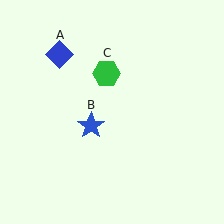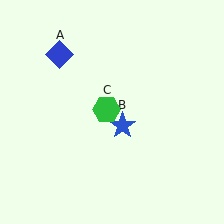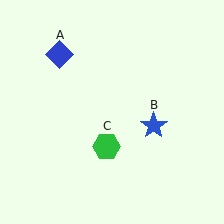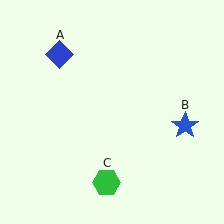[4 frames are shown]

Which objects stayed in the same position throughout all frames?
Blue diamond (object A) remained stationary.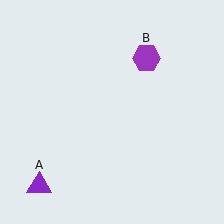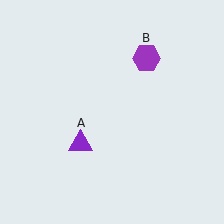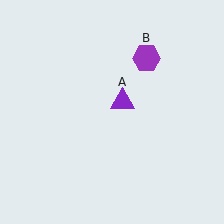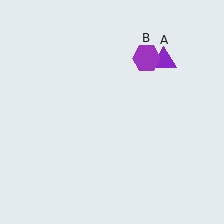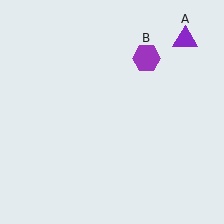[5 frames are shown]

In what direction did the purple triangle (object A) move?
The purple triangle (object A) moved up and to the right.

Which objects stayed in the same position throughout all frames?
Purple hexagon (object B) remained stationary.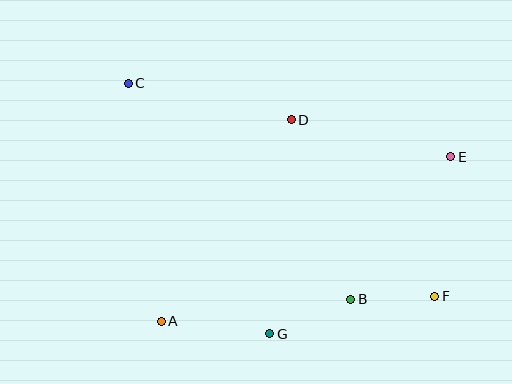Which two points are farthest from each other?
Points C and F are farthest from each other.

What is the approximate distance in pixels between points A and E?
The distance between A and E is approximately 333 pixels.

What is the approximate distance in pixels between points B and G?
The distance between B and G is approximately 88 pixels.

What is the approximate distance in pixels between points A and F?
The distance between A and F is approximately 275 pixels.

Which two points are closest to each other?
Points B and F are closest to each other.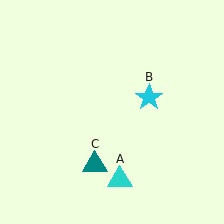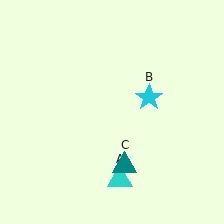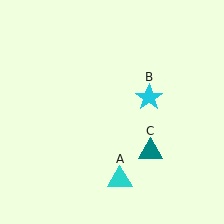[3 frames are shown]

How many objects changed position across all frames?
1 object changed position: teal triangle (object C).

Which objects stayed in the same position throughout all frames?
Cyan triangle (object A) and cyan star (object B) remained stationary.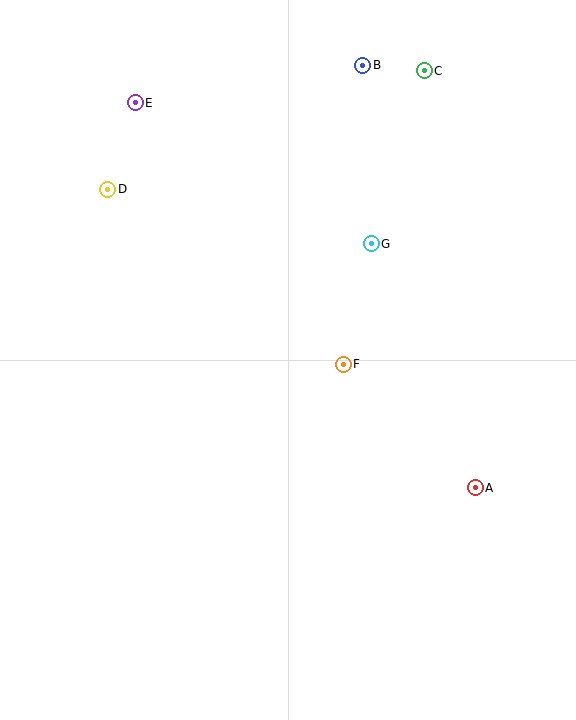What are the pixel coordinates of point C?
Point C is at (424, 71).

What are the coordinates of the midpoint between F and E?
The midpoint between F and E is at (239, 233).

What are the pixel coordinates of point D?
Point D is at (108, 189).